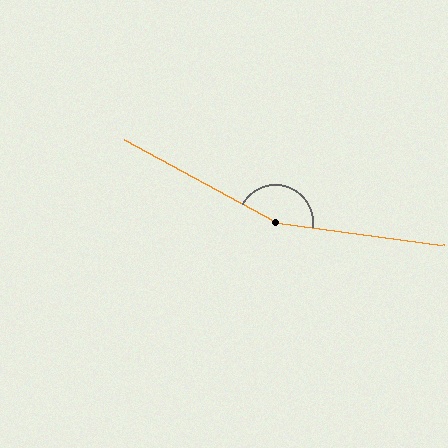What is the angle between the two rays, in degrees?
Approximately 159 degrees.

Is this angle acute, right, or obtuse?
It is obtuse.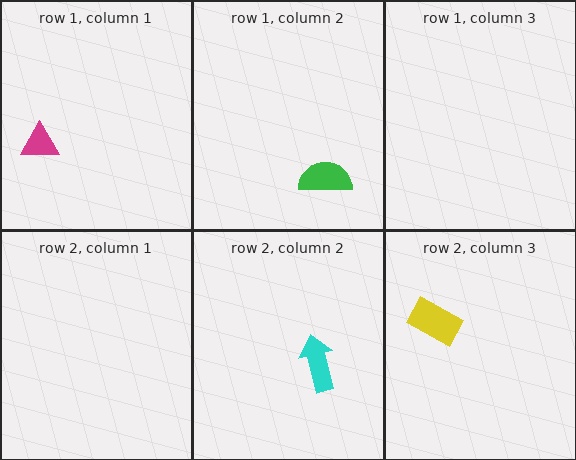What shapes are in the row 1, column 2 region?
The green semicircle.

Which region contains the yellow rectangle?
The row 2, column 3 region.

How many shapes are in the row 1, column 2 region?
1.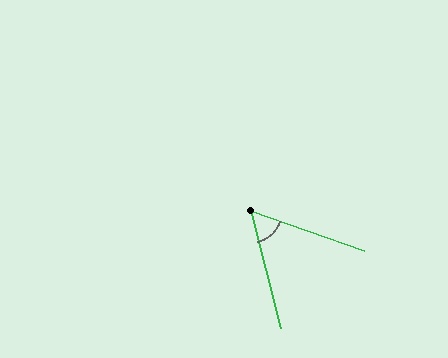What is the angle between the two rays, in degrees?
Approximately 56 degrees.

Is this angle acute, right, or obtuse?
It is acute.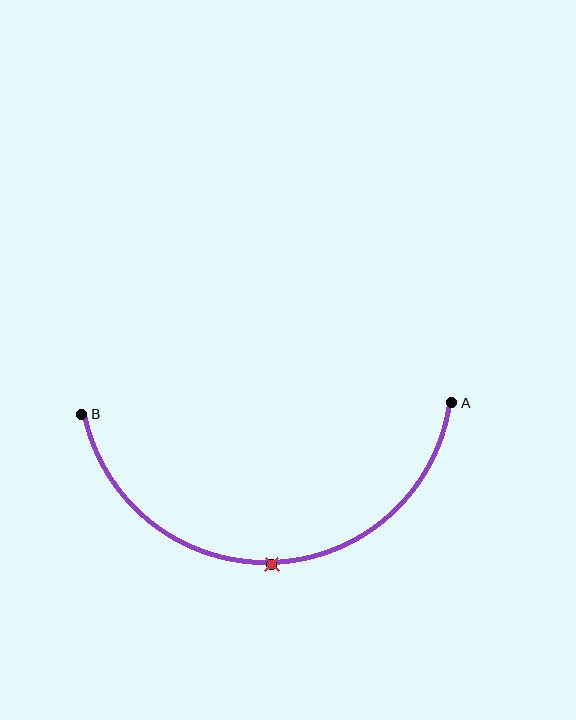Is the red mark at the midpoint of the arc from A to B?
Yes. The red mark lies on the arc at equal arc-length from both A and B — it is the arc midpoint.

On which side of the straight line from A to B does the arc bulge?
The arc bulges below the straight line connecting A and B.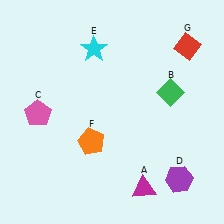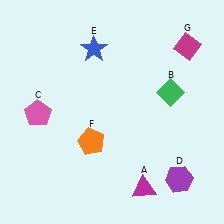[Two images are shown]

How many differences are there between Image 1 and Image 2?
There are 2 differences between the two images.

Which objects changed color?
E changed from cyan to blue. G changed from red to magenta.